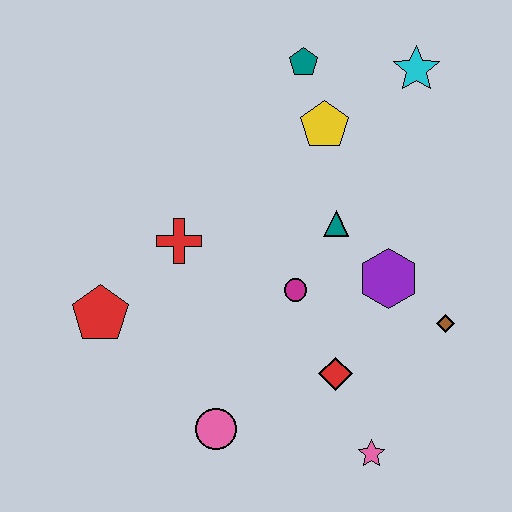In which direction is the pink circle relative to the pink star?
The pink circle is to the left of the pink star.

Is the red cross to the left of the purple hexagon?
Yes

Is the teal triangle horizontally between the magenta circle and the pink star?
Yes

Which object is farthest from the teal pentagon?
The pink star is farthest from the teal pentagon.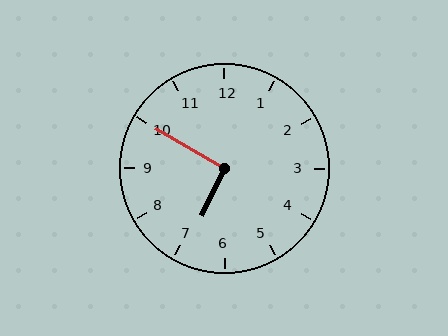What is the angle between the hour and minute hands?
Approximately 95 degrees.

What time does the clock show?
6:50.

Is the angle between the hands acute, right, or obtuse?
It is right.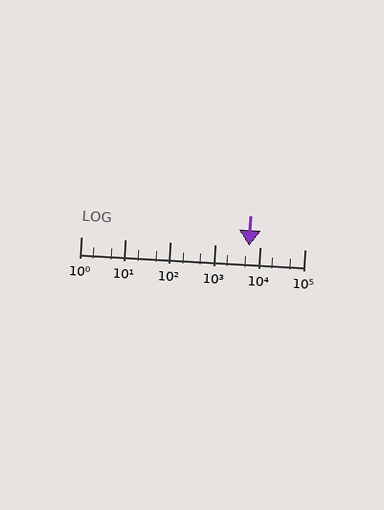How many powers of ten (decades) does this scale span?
The scale spans 5 decades, from 1 to 100000.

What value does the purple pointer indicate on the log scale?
The pointer indicates approximately 5700.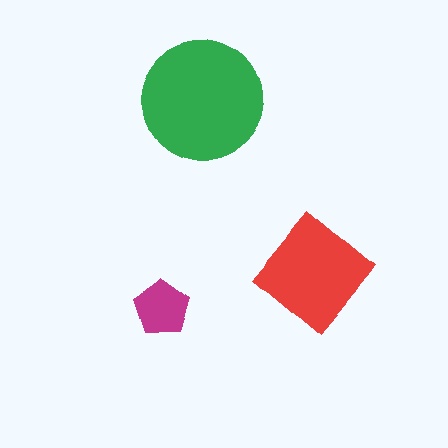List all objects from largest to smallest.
The green circle, the red diamond, the magenta pentagon.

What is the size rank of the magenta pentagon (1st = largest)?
3rd.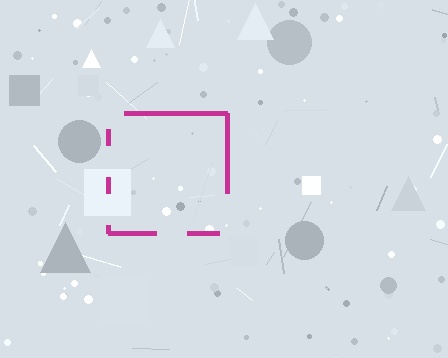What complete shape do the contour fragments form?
The contour fragments form a square.